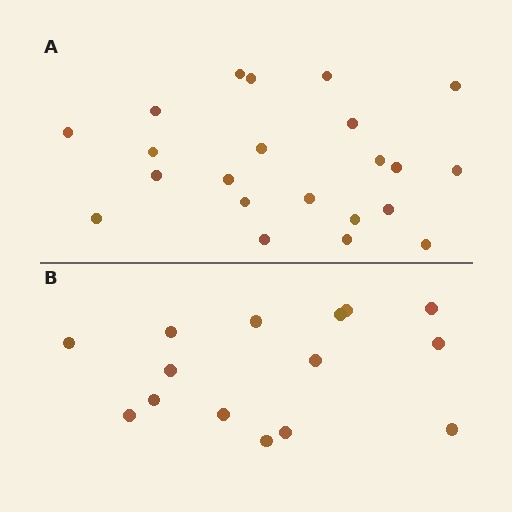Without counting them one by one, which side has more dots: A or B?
Region A (the top region) has more dots.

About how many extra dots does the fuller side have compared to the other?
Region A has roughly 8 or so more dots than region B.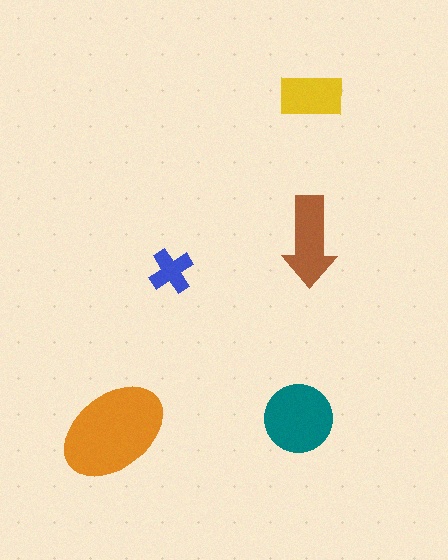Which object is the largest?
The orange ellipse.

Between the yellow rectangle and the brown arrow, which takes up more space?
The brown arrow.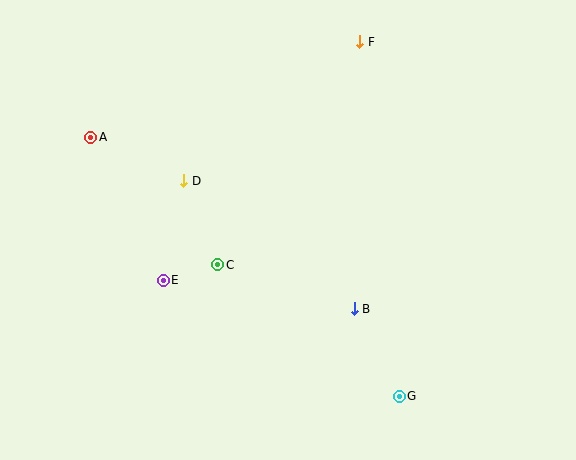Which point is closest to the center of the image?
Point C at (218, 265) is closest to the center.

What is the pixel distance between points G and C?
The distance between G and C is 224 pixels.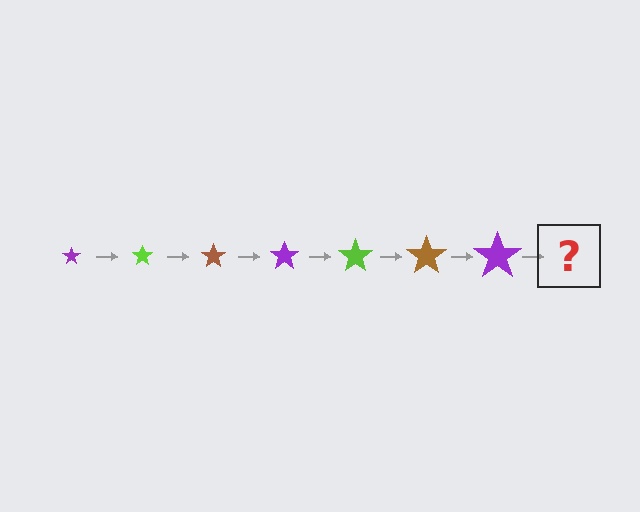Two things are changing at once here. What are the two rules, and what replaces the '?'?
The two rules are that the star grows larger each step and the color cycles through purple, lime, and brown. The '?' should be a lime star, larger than the previous one.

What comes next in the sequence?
The next element should be a lime star, larger than the previous one.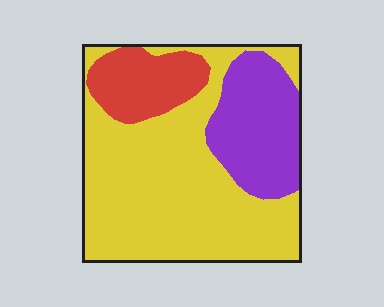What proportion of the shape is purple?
Purple takes up about one quarter (1/4) of the shape.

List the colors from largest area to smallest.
From largest to smallest: yellow, purple, red.